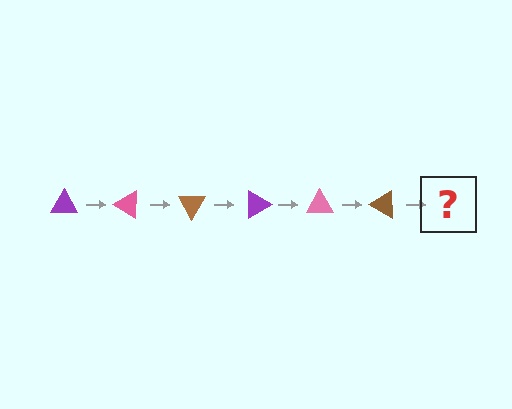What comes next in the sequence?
The next element should be a purple triangle, rotated 180 degrees from the start.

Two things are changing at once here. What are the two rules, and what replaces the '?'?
The two rules are that it rotates 30 degrees each step and the color cycles through purple, pink, and brown. The '?' should be a purple triangle, rotated 180 degrees from the start.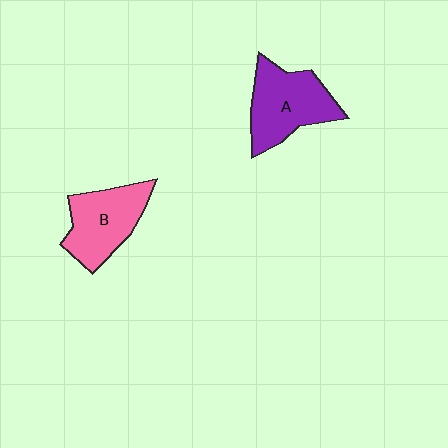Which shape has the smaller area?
Shape B (pink).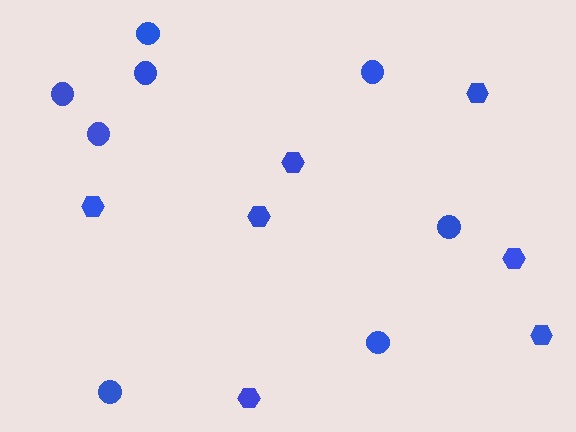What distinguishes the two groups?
There are 2 groups: one group of circles (8) and one group of hexagons (7).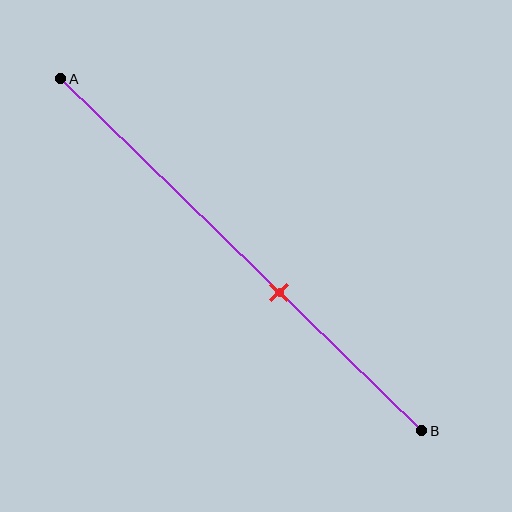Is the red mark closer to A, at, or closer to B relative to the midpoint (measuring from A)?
The red mark is closer to point B than the midpoint of segment AB.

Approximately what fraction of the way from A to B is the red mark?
The red mark is approximately 60% of the way from A to B.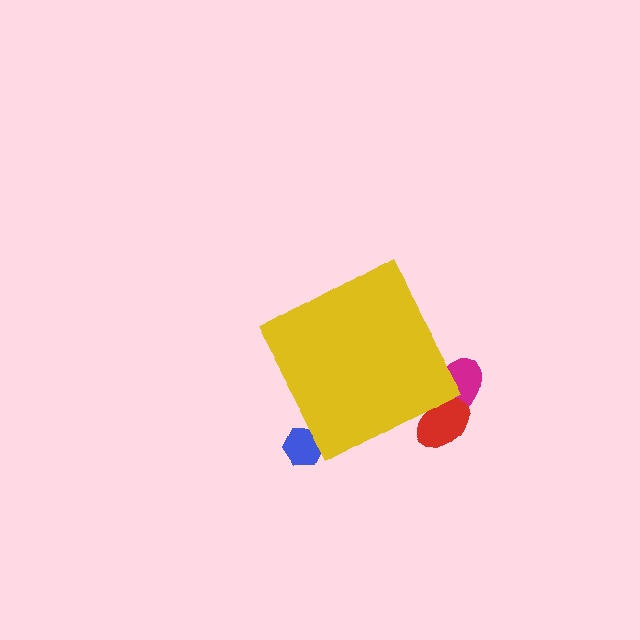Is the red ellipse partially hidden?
Yes, the red ellipse is partially hidden behind the yellow diamond.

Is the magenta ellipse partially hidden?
Yes, the magenta ellipse is partially hidden behind the yellow diamond.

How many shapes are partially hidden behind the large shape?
3 shapes are partially hidden.